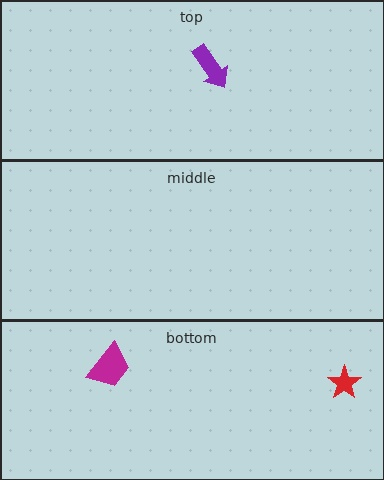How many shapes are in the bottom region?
2.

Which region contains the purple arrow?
The top region.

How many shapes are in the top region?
1.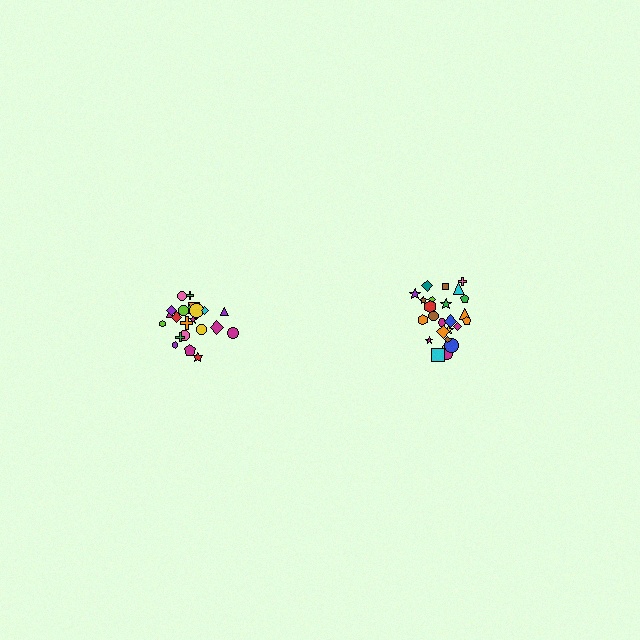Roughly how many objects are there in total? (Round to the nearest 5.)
Roughly 45 objects in total.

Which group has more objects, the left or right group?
The right group.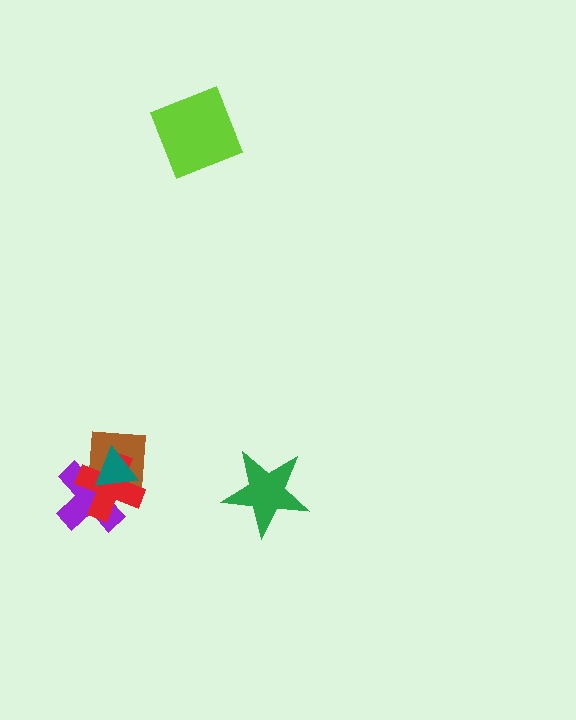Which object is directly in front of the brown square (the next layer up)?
The purple cross is directly in front of the brown square.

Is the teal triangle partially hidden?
No, no other shape covers it.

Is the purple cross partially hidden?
Yes, it is partially covered by another shape.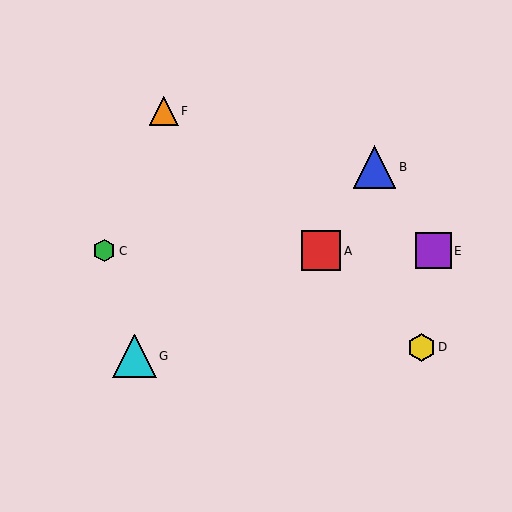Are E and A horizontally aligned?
Yes, both are at y≈251.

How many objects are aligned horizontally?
3 objects (A, C, E) are aligned horizontally.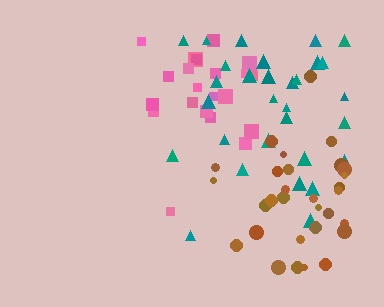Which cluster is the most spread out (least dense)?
Teal.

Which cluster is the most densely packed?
Pink.